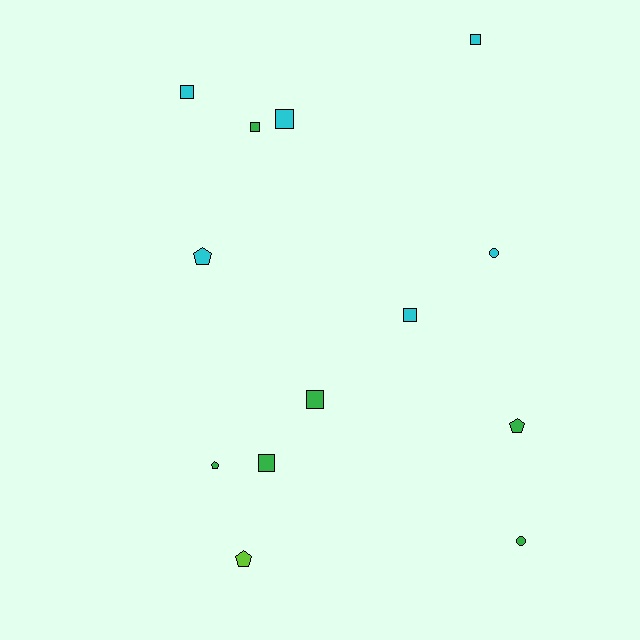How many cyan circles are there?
There is 1 cyan circle.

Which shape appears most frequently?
Square, with 7 objects.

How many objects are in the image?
There are 13 objects.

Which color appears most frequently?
Green, with 6 objects.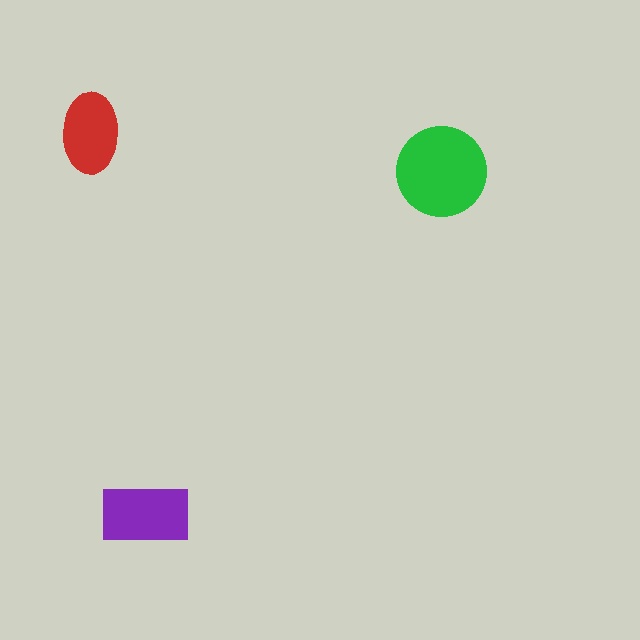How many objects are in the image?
There are 3 objects in the image.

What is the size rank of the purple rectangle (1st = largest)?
2nd.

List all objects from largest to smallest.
The green circle, the purple rectangle, the red ellipse.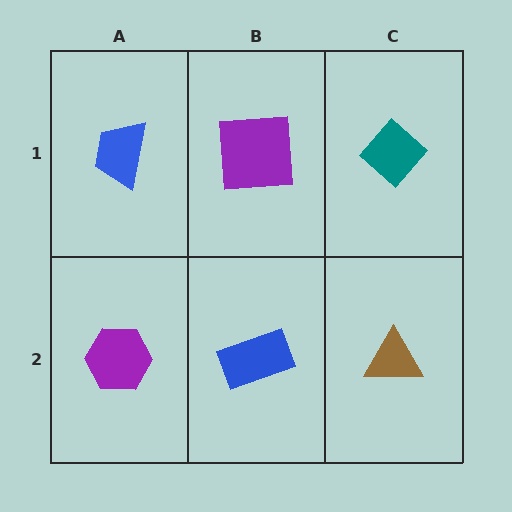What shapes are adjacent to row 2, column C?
A teal diamond (row 1, column C), a blue rectangle (row 2, column B).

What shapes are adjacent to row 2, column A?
A blue trapezoid (row 1, column A), a blue rectangle (row 2, column B).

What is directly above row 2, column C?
A teal diamond.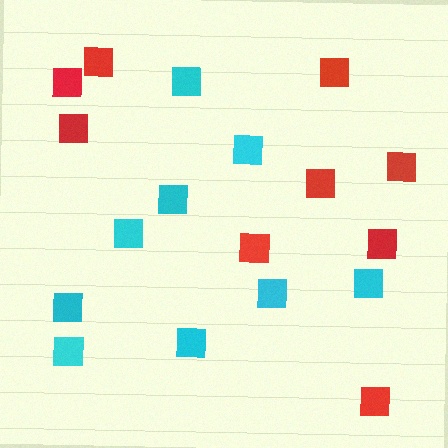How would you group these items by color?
There are 2 groups: one group of cyan squares (9) and one group of red squares (9).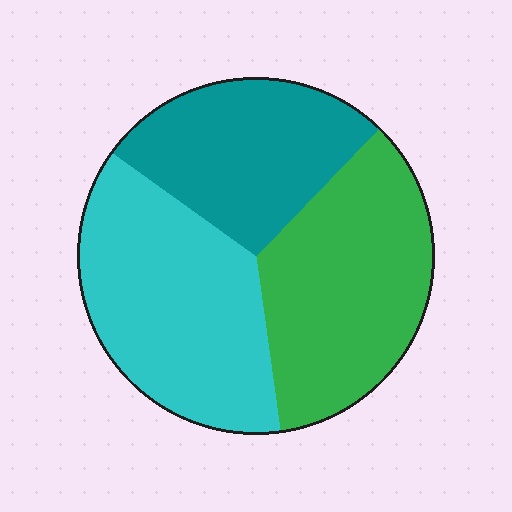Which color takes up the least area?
Teal, at roughly 25%.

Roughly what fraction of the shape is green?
Green covers 35% of the shape.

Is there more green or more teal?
Green.